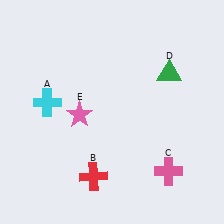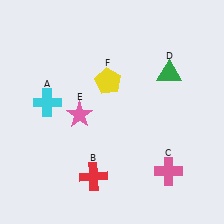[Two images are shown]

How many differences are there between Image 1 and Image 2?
There is 1 difference between the two images.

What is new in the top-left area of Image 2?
A yellow pentagon (F) was added in the top-left area of Image 2.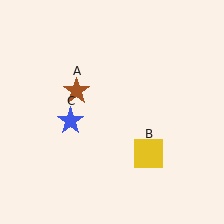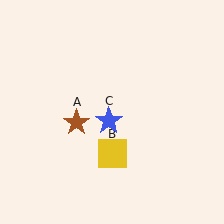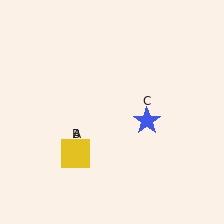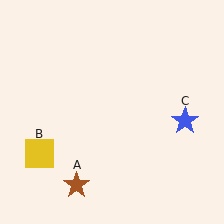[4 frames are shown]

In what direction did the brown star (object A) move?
The brown star (object A) moved down.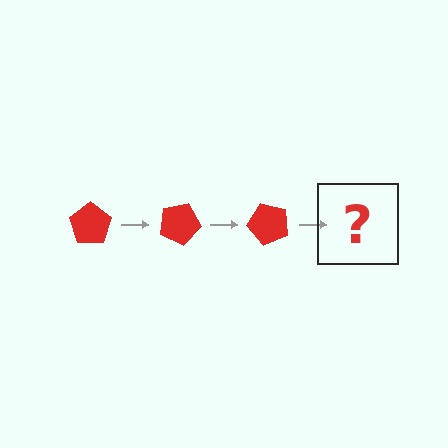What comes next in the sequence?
The next element should be a red pentagon rotated 75 degrees.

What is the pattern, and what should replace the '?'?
The pattern is that the pentagon rotates 25 degrees each step. The '?' should be a red pentagon rotated 75 degrees.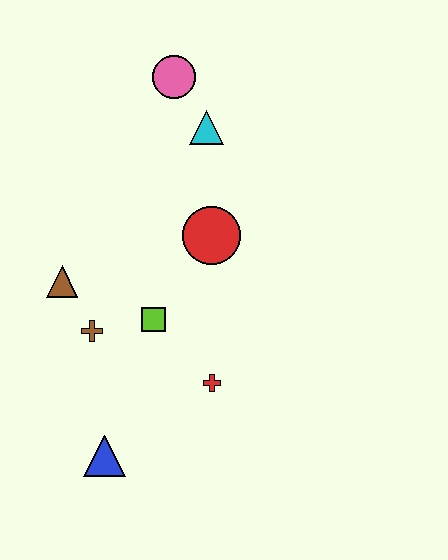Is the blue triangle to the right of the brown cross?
Yes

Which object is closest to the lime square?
The brown cross is closest to the lime square.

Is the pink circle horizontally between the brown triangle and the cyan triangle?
Yes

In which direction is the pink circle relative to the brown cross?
The pink circle is above the brown cross.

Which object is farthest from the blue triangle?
The pink circle is farthest from the blue triangle.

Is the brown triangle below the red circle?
Yes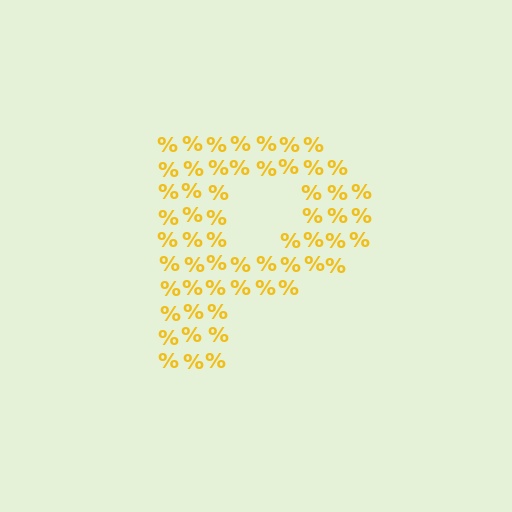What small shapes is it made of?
It is made of small percent signs.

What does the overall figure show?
The overall figure shows the letter P.